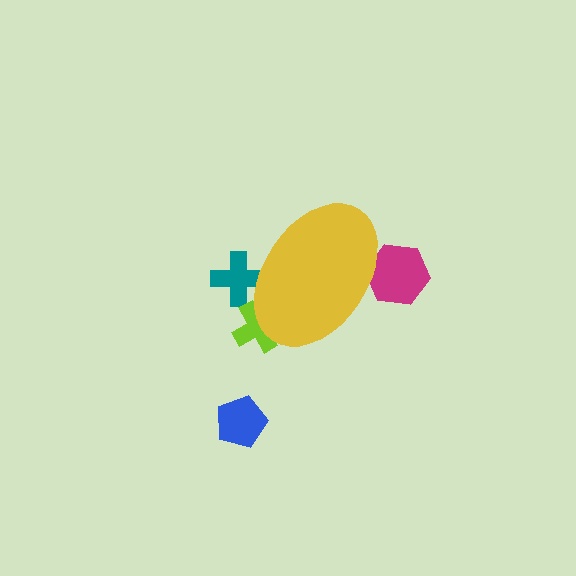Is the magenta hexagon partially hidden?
Yes, the magenta hexagon is partially hidden behind the yellow ellipse.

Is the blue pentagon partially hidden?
No, the blue pentagon is fully visible.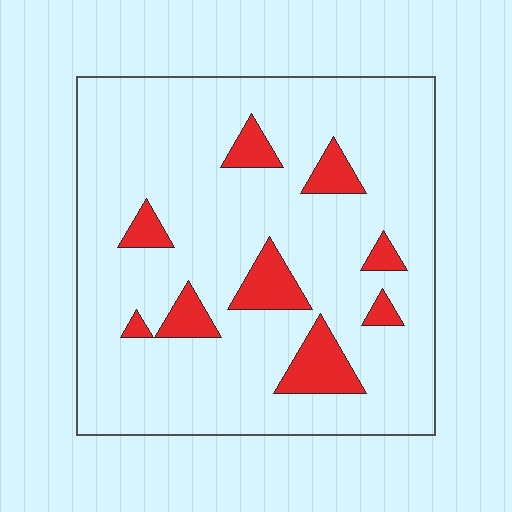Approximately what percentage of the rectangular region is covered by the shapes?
Approximately 15%.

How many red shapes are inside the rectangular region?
9.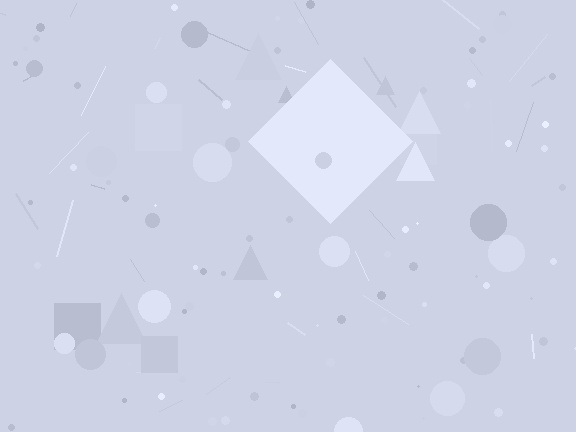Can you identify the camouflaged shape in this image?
The camouflaged shape is a diamond.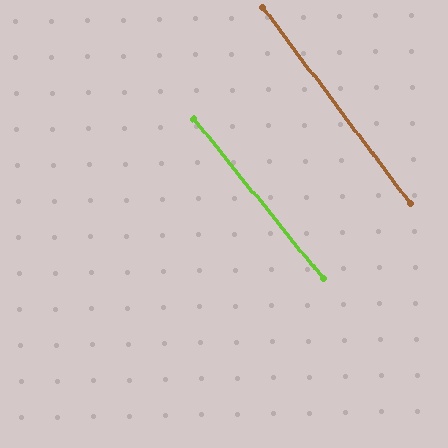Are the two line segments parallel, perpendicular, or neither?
Parallel — their directions differ by only 2.0°.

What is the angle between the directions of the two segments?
Approximately 2 degrees.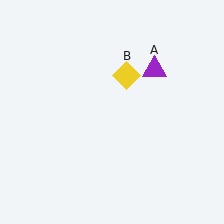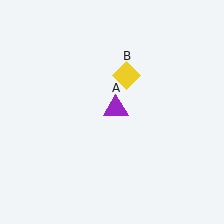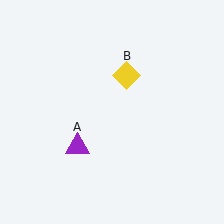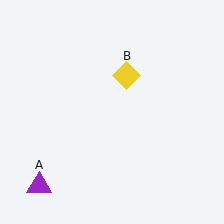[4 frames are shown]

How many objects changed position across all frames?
1 object changed position: purple triangle (object A).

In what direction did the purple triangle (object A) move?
The purple triangle (object A) moved down and to the left.